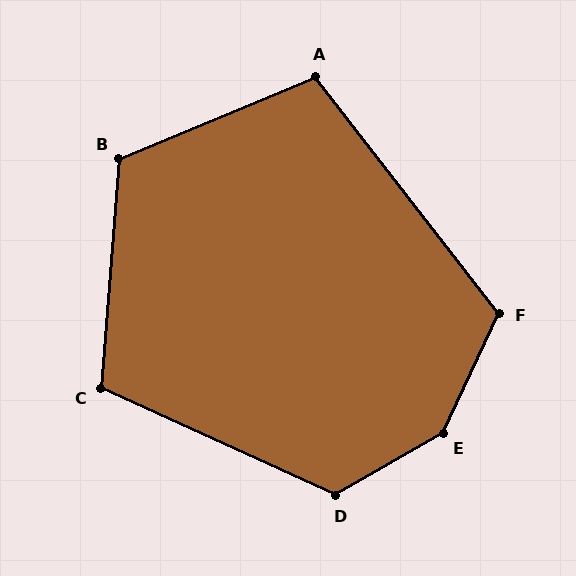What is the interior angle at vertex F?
Approximately 117 degrees (obtuse).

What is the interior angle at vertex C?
Approximately 110 degrees (obtuse).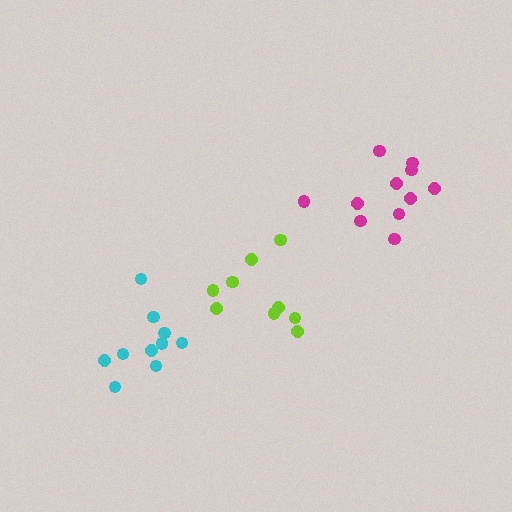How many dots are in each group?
Group 1: 9 dots, Group 2: 11 dots, Group 3: 10 dots (30 total).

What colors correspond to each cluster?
The clusters are colored: lime, magenta, cyan.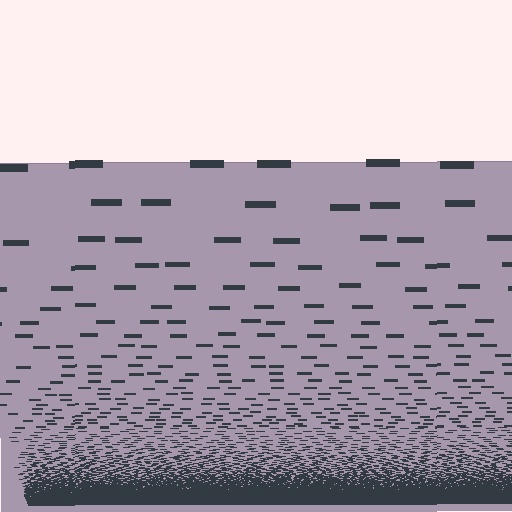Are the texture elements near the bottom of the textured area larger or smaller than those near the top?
Smaller. The gradient is inverted — elements near the bottom are smaller and denser.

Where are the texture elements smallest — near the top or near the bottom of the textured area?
Near the bottom.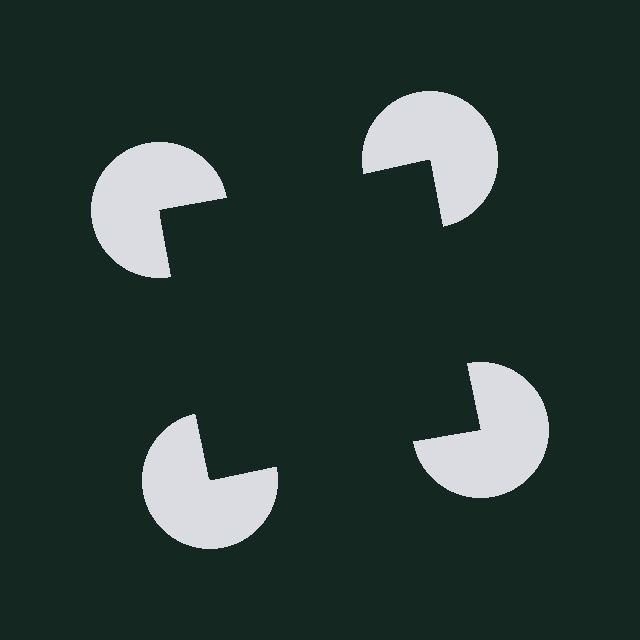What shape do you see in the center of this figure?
An illusory square — its edges are inferred from the aligned wedge cuts in the pac-man discs, not physically drawn.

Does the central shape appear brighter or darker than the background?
It typically appears slightly darker than the background, even though no actual brightness change is drawn.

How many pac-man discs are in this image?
There are 4 — one at each vertex of the illusory square.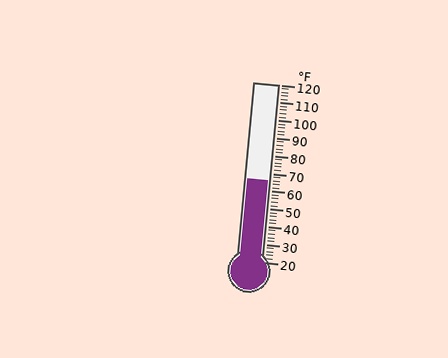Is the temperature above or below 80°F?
The temperature is below 80°F.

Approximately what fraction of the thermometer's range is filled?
The thermometer is filled to approximately 45% of its range.